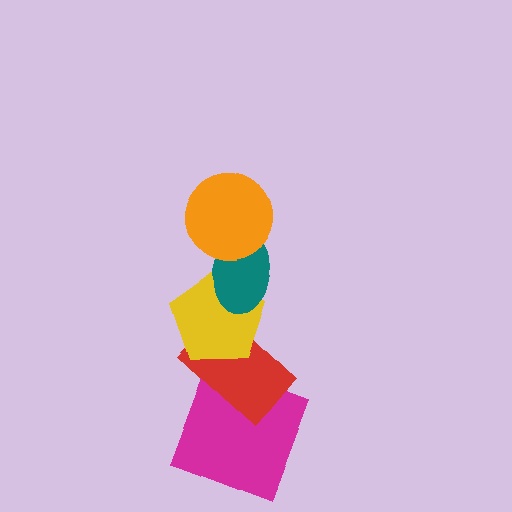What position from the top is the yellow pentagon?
The yellow pentagon is 3rd from the top.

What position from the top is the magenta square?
The magenta square is 5th from the top.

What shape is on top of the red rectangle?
The yellow pentagon is on top of the red rectangle.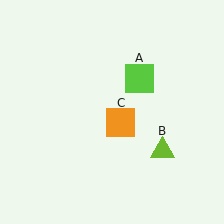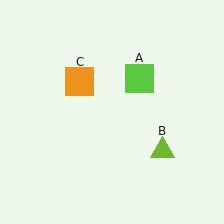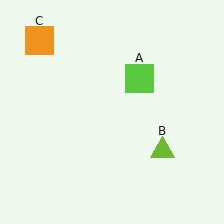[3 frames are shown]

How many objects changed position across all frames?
1 object changed position: orange square (object C).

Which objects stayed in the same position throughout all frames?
Lime square (object A) and lime triangle (object B) remained stationary.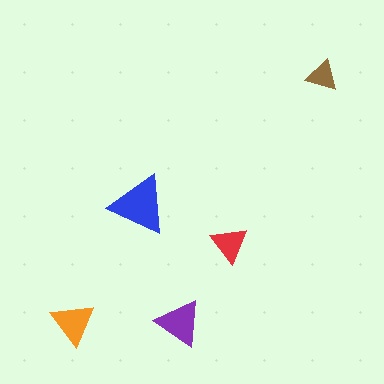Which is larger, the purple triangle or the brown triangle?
The purple one.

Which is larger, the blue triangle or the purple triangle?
The blue one.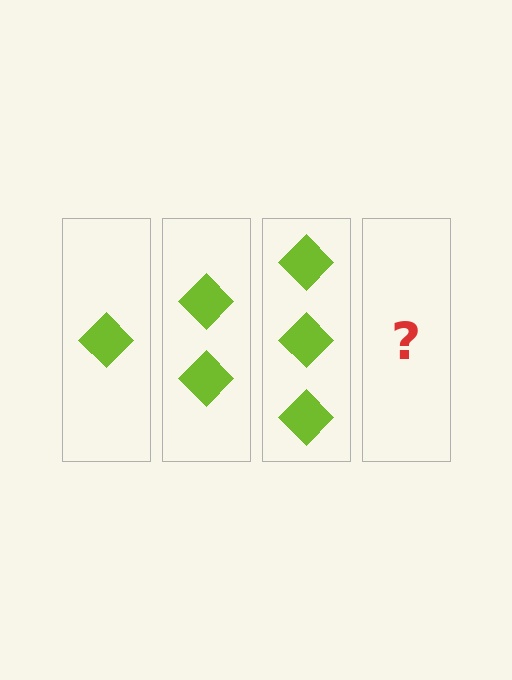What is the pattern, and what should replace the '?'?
The pattern is that each step adds one more diamond. The '?' should be 4 diamonds.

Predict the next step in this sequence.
The next step is 4 diamonds.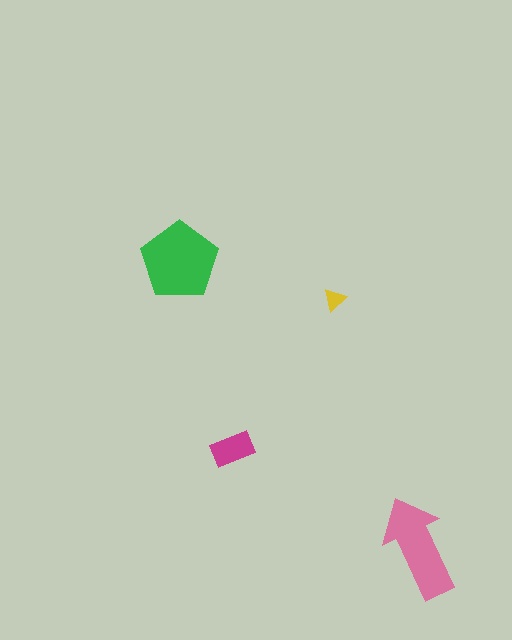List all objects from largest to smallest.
The green pentagon, the pink arrow, the magenta rectangle, the yellow triangle.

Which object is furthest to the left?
The green pentagon is leftmost.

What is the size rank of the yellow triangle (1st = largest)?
4th.